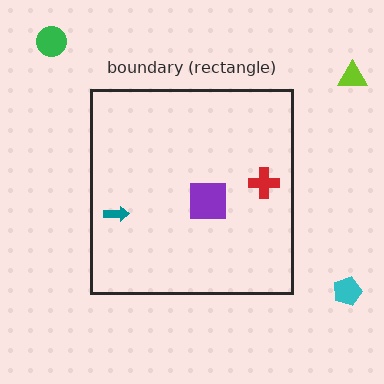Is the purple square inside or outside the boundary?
Inside.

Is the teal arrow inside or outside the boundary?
Inside.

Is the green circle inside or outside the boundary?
Outside.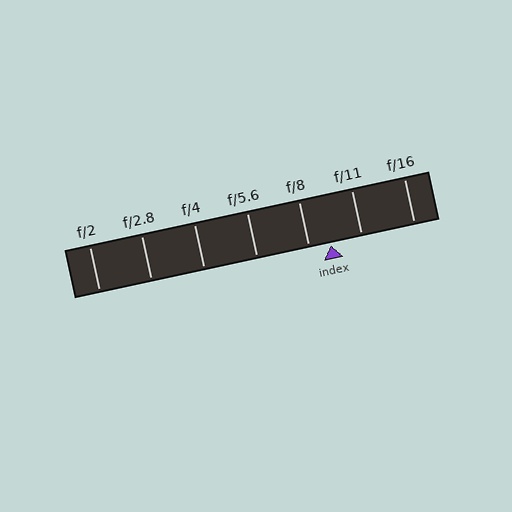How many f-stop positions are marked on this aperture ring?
There are 7 f-stop positions marked.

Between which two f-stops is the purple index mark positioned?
The index mark is between f/8 and f/11.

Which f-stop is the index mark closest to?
The index mark is closest to f/8.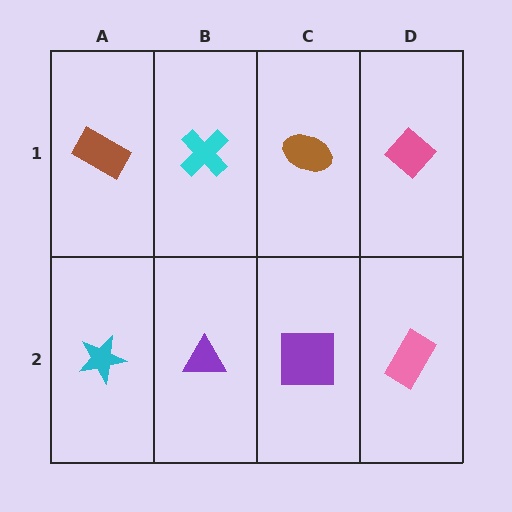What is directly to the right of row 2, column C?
A pink rectangle.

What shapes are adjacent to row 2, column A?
A brown rectangle (row 1, column A), a purple triangle (row 2, column B).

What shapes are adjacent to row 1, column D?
A pink rectangle (row 2, column D), a brown ellipse (row 1, column C).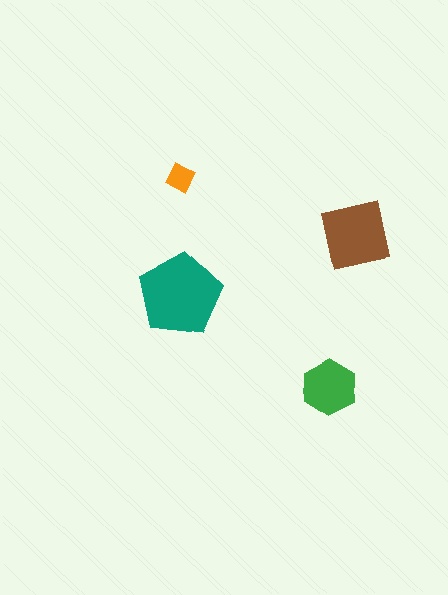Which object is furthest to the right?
The brown square is rightmost.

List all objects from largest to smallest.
The teal pentagon, the brown square, the green hexagon, the orange diamond.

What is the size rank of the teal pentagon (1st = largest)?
1st.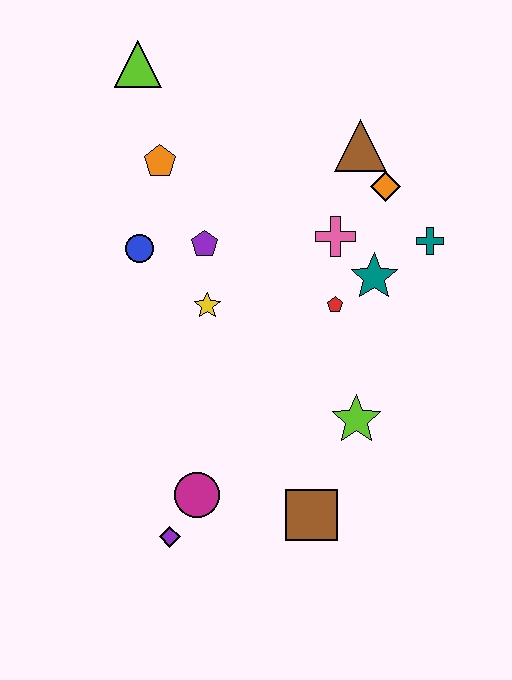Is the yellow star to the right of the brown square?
No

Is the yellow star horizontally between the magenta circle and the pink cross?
Yes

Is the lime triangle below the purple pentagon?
No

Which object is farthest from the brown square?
The lime triangle is farthest from the brown square.